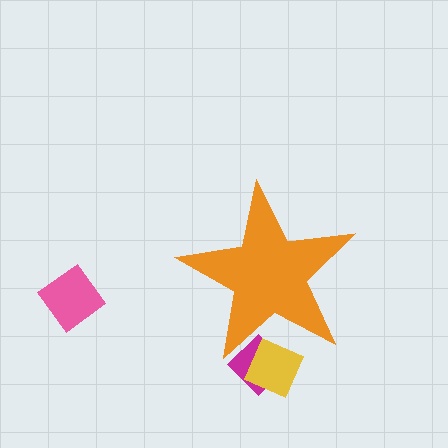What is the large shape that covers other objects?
An orange star.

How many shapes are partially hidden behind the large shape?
2 shapes are partially hidden.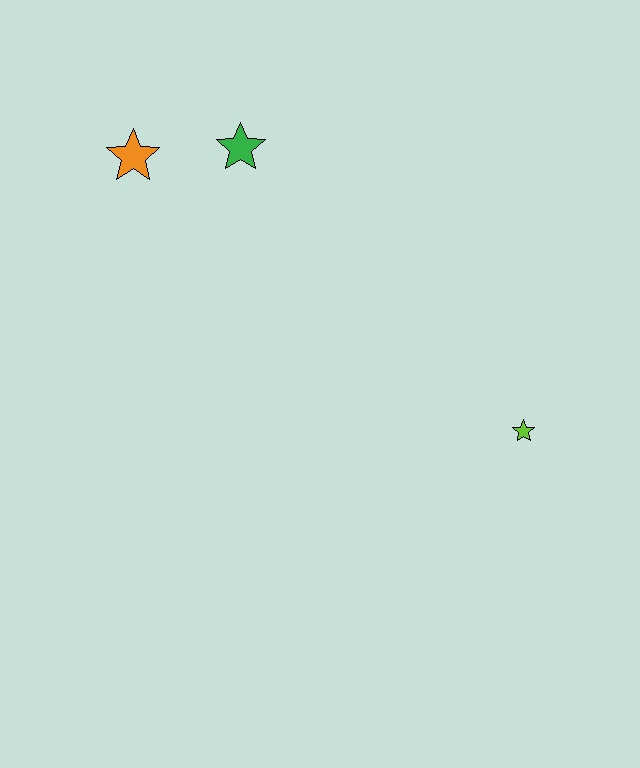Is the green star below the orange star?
No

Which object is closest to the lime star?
The green star is closest to the lime star.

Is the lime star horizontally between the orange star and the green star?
No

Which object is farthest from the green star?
The lime star is farthest from the green star.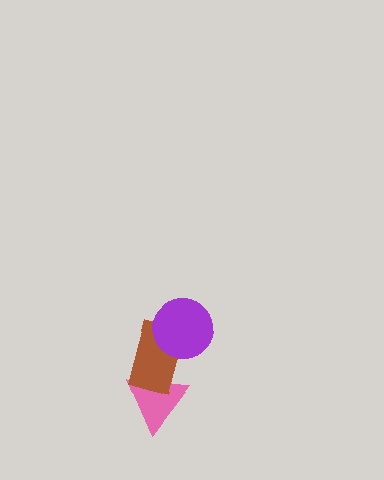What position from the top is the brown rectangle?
The brown rectangle is 2nd from the top.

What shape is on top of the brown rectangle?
The purple circle is on top of the brown rectangle.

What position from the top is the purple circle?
The purple circle is 1st from the top.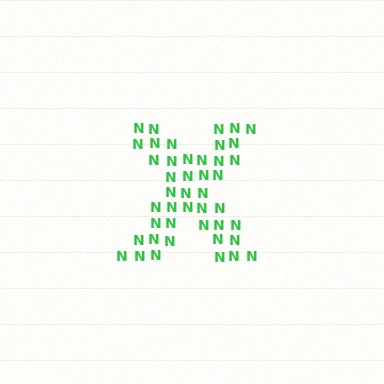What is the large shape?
The large shape is the letter X.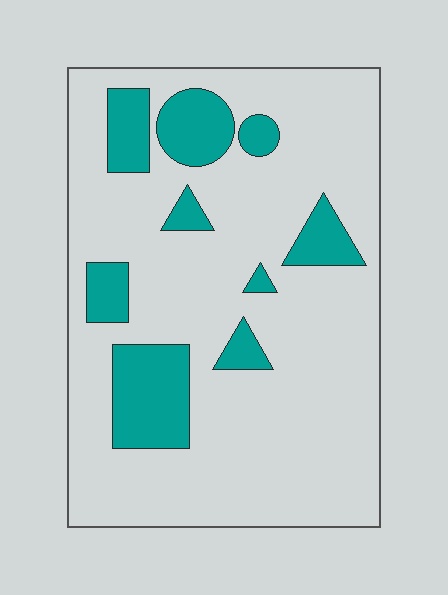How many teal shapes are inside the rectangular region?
9.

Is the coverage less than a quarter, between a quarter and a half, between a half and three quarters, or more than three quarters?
Less than a quarter.